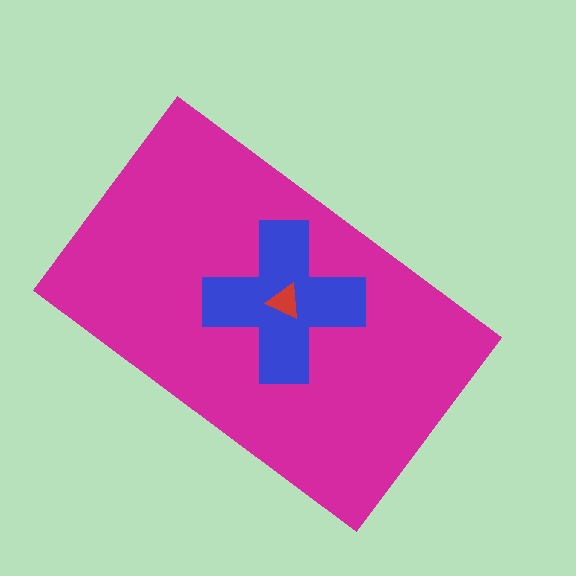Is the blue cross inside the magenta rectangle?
Yes.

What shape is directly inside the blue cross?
The red triangle.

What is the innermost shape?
The red triangle.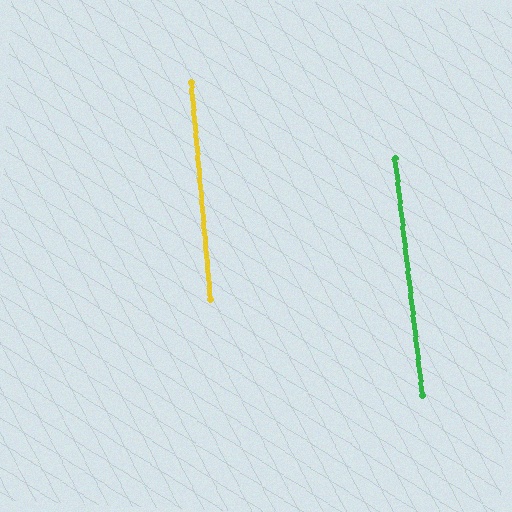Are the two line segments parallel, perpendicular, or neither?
Parallel — their directions differ by only 1.6°.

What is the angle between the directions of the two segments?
Approximately 2 degrees.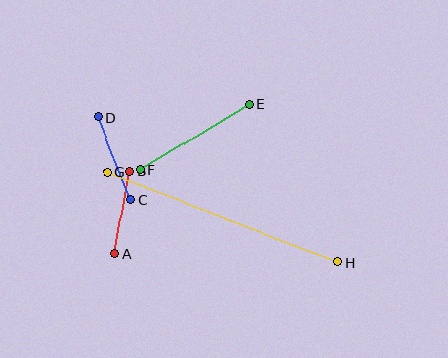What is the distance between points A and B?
The distance is approximately 84 pixels.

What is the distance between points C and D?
The distance is approximately 88 pixels.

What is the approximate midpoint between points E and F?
The midpoint is at approximately (195, 137) pixels.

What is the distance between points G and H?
The distance is approximately 248 pixels.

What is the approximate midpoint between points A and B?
The midpoint is at approximately (122, 212) pixels.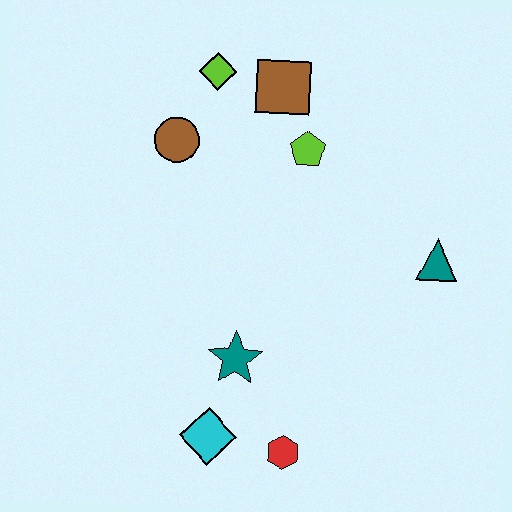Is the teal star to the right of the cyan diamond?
Yes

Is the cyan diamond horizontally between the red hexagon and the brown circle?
Yes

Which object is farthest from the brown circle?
The red hexagon is farthest from the brown circle.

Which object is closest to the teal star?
The cyan diamond is closest to the teal star.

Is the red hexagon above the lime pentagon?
No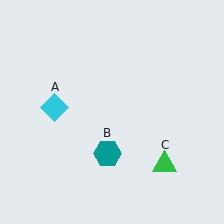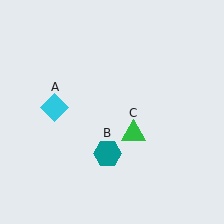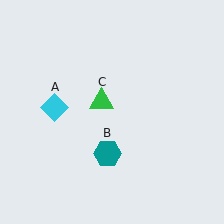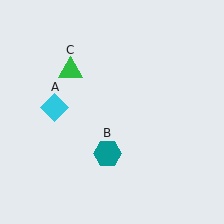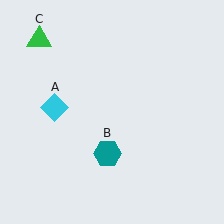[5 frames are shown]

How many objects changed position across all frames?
1 object changed position: green triangle (object C).